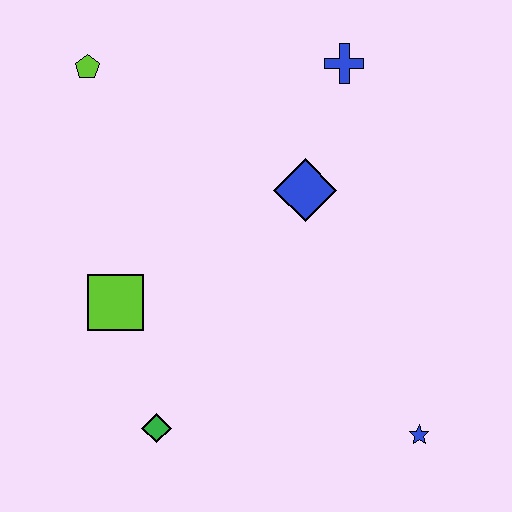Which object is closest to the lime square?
The green diamond is closest to the lime square.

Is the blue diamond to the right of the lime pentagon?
Yes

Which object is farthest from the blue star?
The lime pentagon is farthest from the blue star.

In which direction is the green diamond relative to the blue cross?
The green diamond is below the blue cross.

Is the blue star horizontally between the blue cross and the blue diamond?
No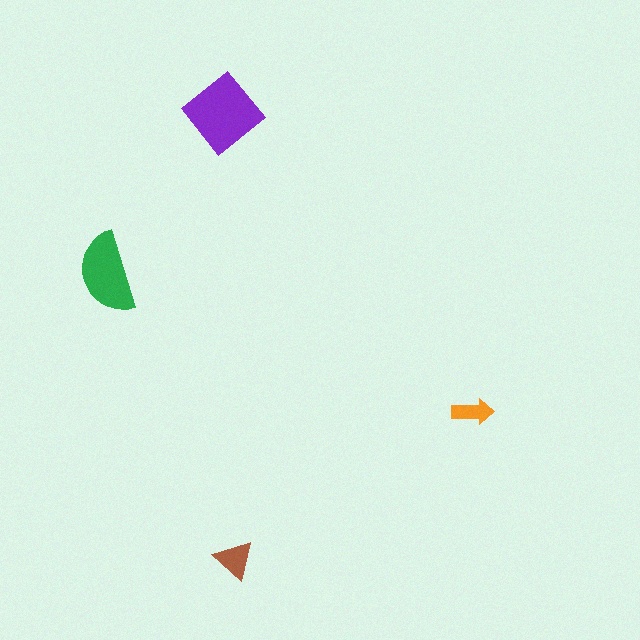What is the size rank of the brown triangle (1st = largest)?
3rd.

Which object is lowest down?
The brown triangle is bottommost.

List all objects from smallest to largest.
The orange arrow, the brown triangle, the green semicircle, the purple diamond.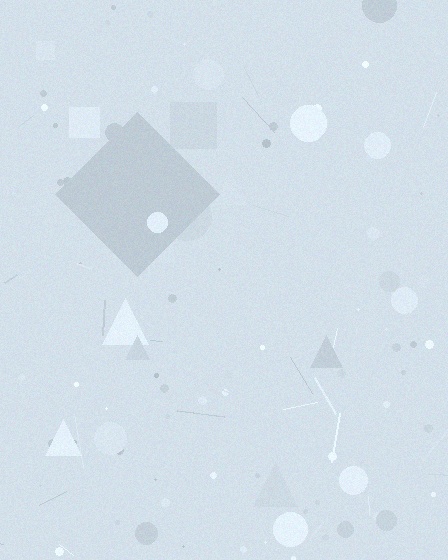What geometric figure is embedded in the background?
A diamond is embedded in the background.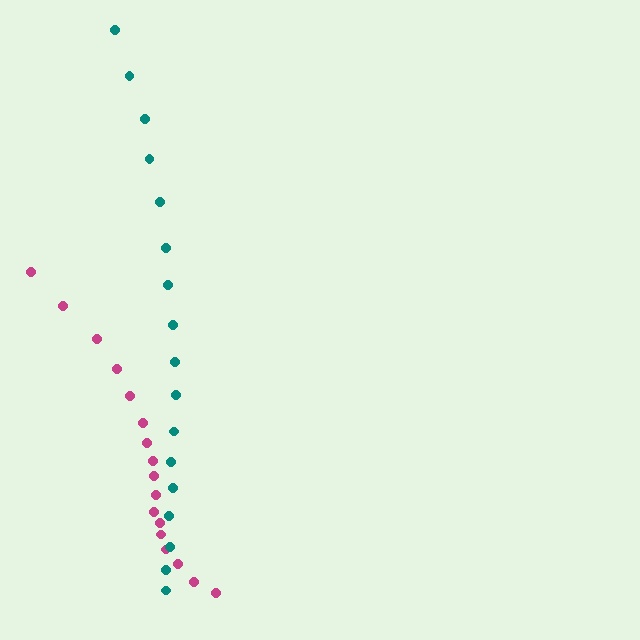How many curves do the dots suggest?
There are 2 distinct paths.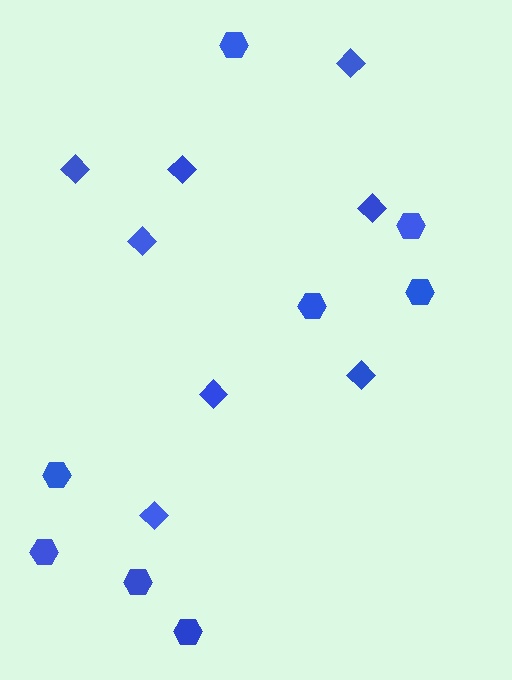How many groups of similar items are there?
There are 2 groups: one group of diamonds (8) and one group of hexagons (8).